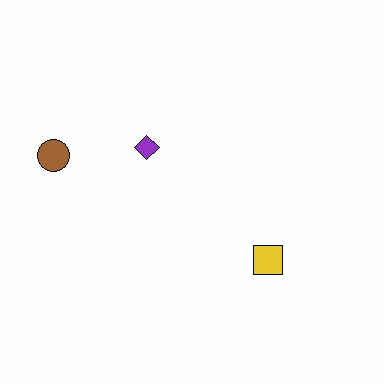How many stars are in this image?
There are no stars.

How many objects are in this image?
There are 3 objects.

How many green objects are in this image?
There are no green objects.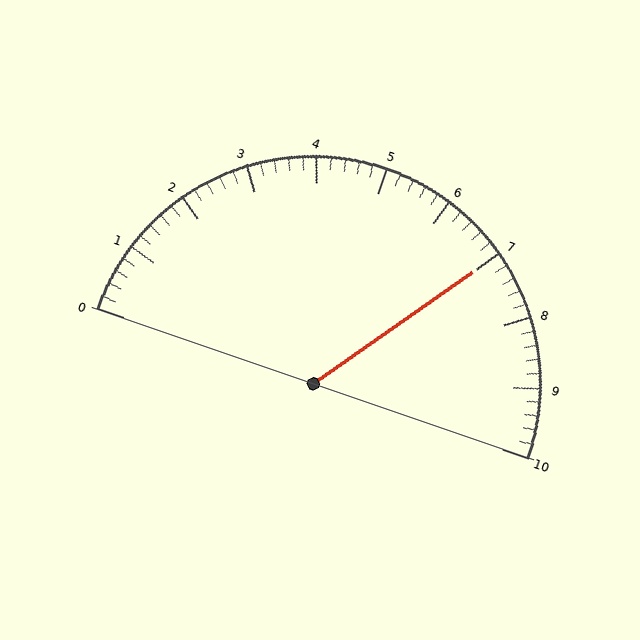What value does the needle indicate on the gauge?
The needle indicates approximately 7.0.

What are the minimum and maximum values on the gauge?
The gauge ranges from 0 to 10.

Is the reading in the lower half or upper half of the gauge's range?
The reading is in the upper half of the range (0 to 10).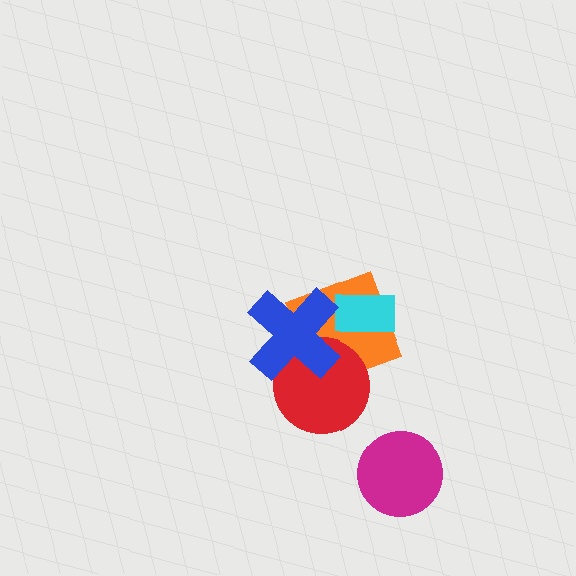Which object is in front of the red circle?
The blue cross is in front of the red circle.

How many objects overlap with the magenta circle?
0 objects overlap with the magenta circle.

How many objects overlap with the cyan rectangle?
1 object overlaps with the cyan rectangle.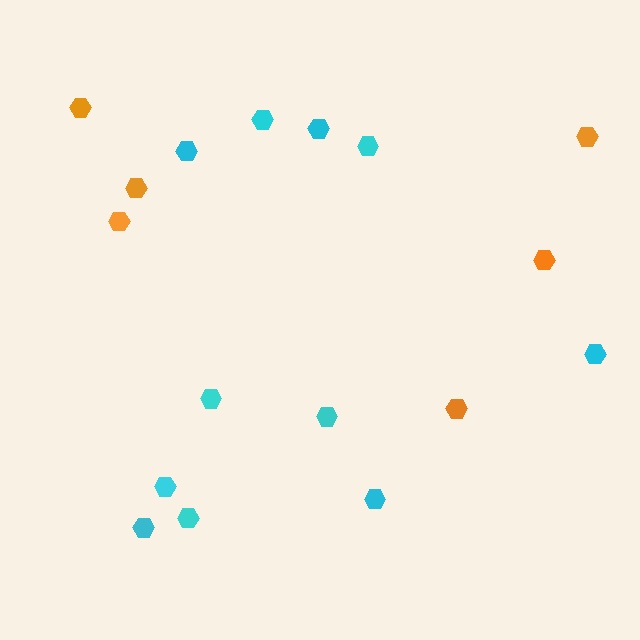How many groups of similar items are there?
There are 2 groups: one group of orange hexagons (6) and one group of cyan hexagons (11).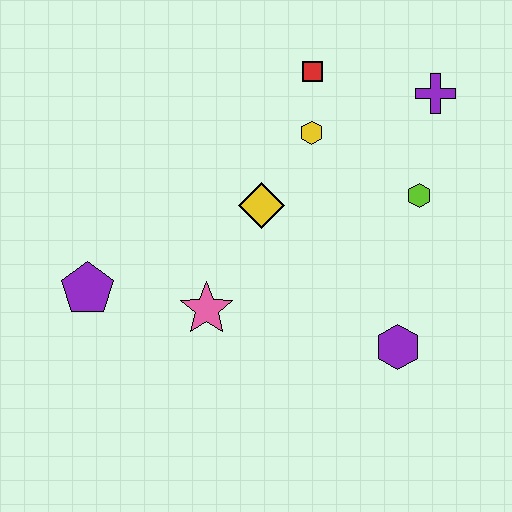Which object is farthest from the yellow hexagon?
The purple pentagon is farthest from the yellow hexagon.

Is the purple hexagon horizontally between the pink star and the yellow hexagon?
No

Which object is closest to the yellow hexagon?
The red square is closest to the yellow hexagon.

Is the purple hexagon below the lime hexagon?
Yes